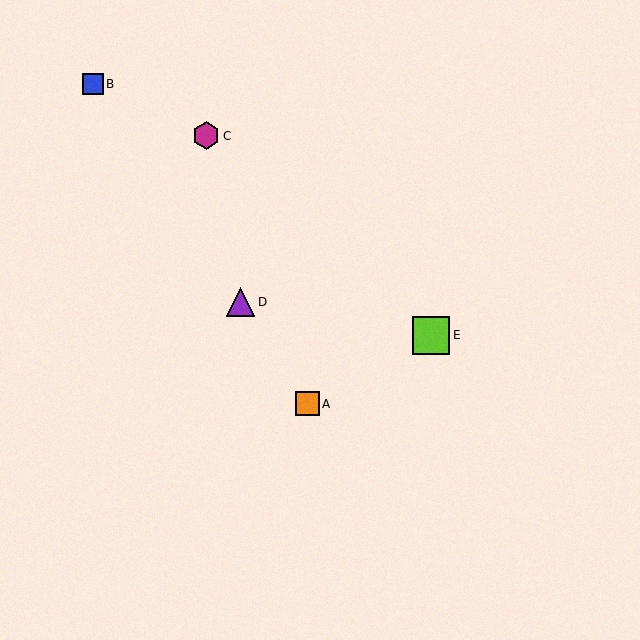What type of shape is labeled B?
Shape B is a blue square.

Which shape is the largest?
The lime square (labeled E) is the largest.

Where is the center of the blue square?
The center of the blue square is at (93, 84).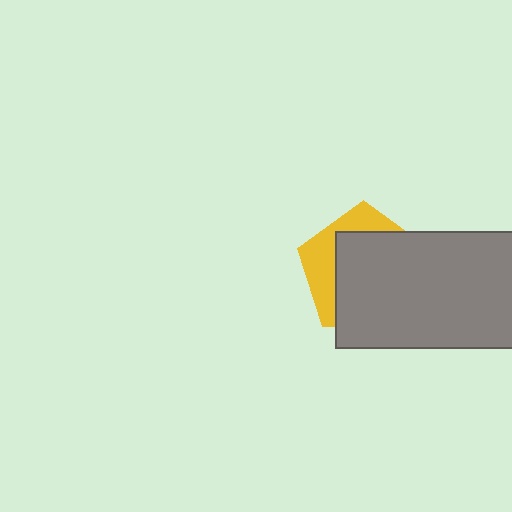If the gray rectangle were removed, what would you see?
You would see the complete yellow pentagon.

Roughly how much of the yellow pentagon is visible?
A small part of it is visible (roughly 33%).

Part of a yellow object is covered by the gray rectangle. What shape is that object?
It is a pentagon.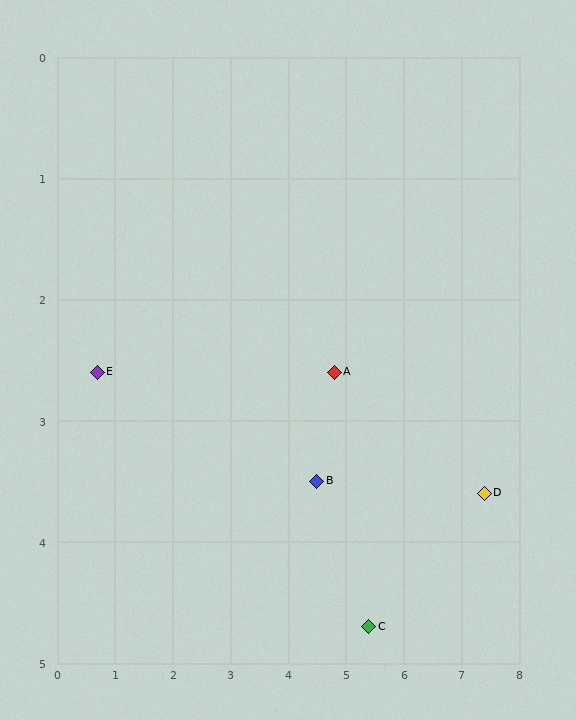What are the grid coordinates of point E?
Point E is at approximately (0.7, 2.6).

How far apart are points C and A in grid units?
Points C and A are about 2.2 grid units apart.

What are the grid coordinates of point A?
Point A is at approximately (4.8, 2.6).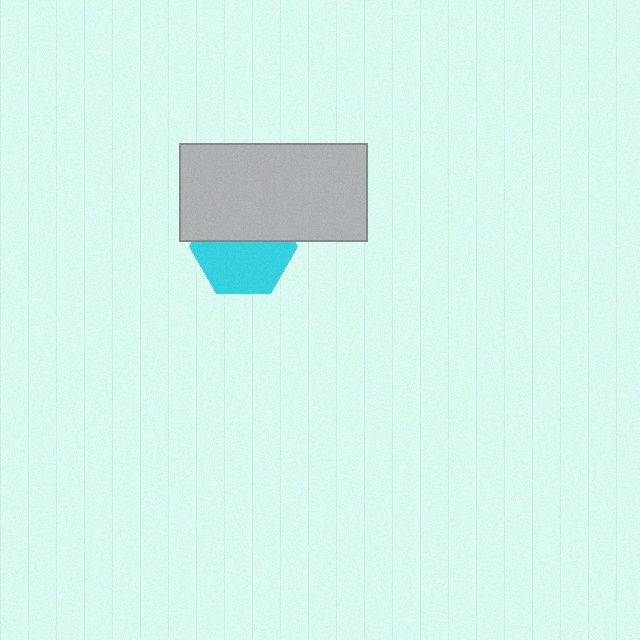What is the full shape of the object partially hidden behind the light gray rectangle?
The partially hidden object is a cyan hexagon.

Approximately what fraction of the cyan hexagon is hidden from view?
Roughly 43% of the cyan hexagon is hidden behind the light gray rectangle.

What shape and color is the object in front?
The object in front is a light gray rectangle.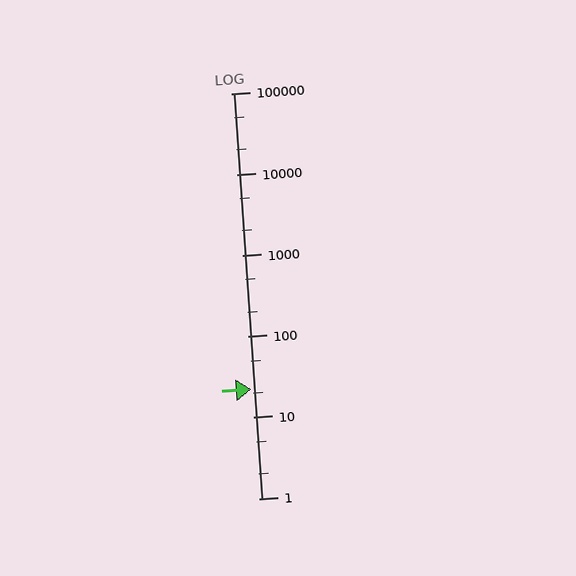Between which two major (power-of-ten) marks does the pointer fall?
The pointer is between 10 and 100.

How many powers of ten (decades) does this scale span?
The scale spans 5 decades, from 1 to 100000.